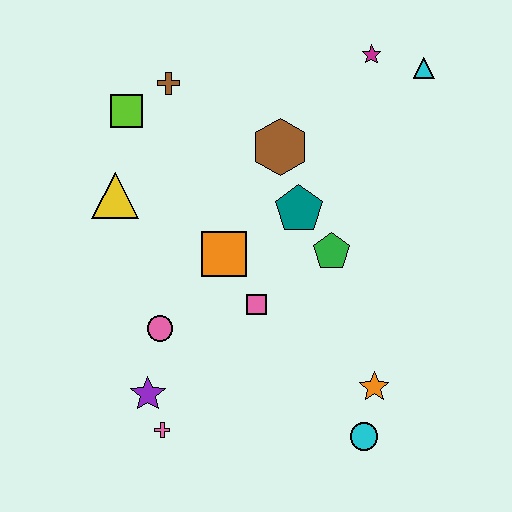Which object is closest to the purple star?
The pink cross is closest to the purple star.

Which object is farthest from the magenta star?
The pink cross is farthest from the magenta star.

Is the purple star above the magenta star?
No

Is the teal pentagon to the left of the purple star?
No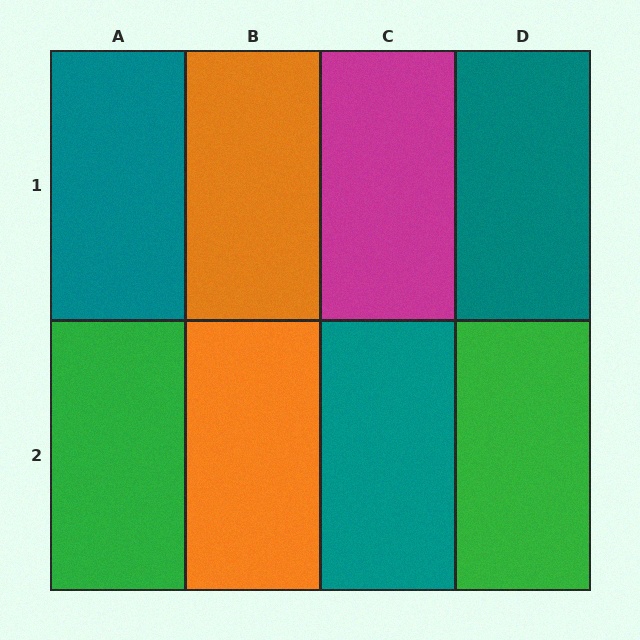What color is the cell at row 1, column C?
Magenta.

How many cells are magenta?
1 cell is magenta.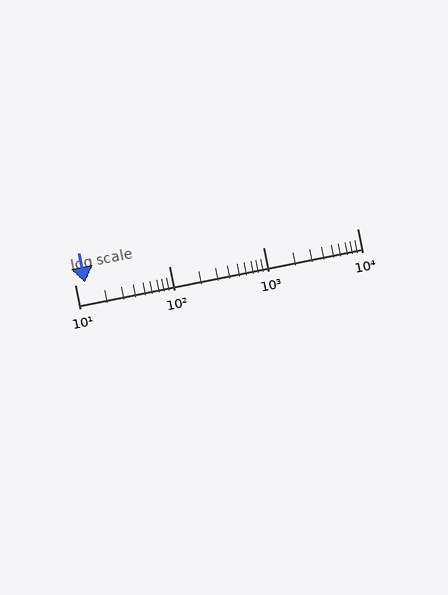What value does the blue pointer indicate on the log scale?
The pointer indicates approximately 13.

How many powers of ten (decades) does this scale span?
The scale spans 3 decades, from 10 to 10000.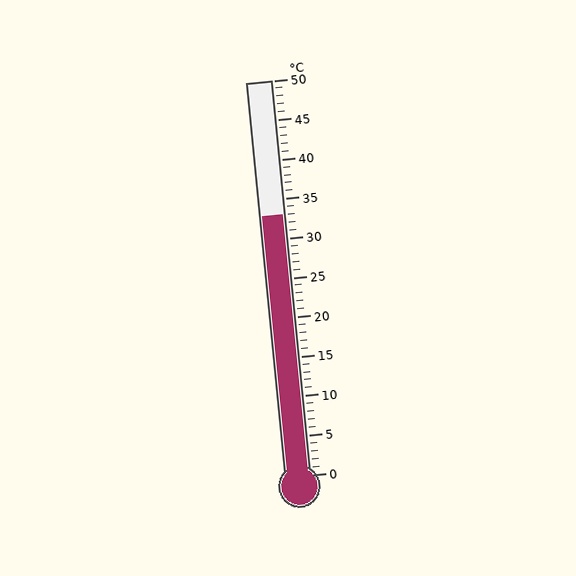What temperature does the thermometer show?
The thermometer shows approximately 33°C.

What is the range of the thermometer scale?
The thermometer scale ranges from 0°C to 50°C.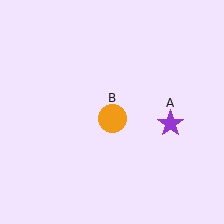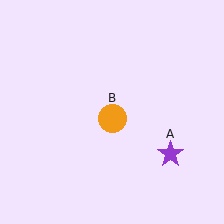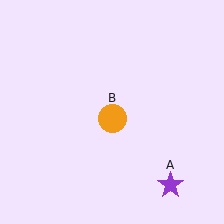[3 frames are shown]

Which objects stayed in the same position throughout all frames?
Orange circle (object B) remained stationary.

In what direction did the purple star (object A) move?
The purple star (object A) moved down.